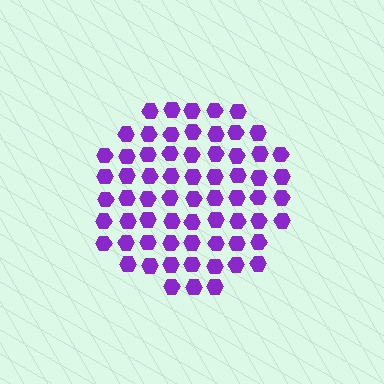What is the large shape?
The large shape is a circle.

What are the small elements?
The small elements are hexagons.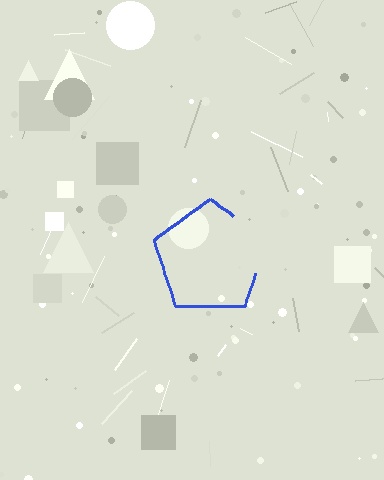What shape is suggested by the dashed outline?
The dashed outline suggests a pentagon.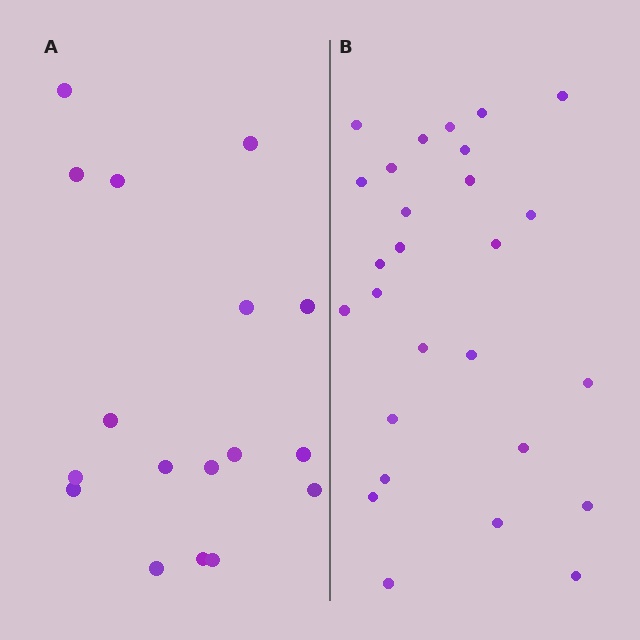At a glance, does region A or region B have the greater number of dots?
Region B (the right region) has more dots.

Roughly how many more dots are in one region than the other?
Region B has roughly 10 or so more dots than region A.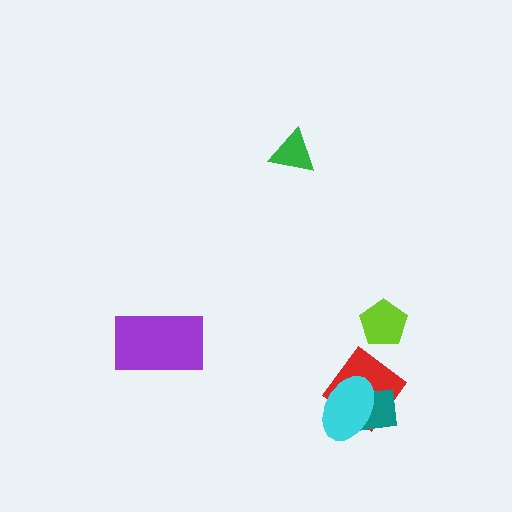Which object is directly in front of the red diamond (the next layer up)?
The teal square is directly in front of the red diamond.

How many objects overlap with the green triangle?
0 objects overlap with the green triangle.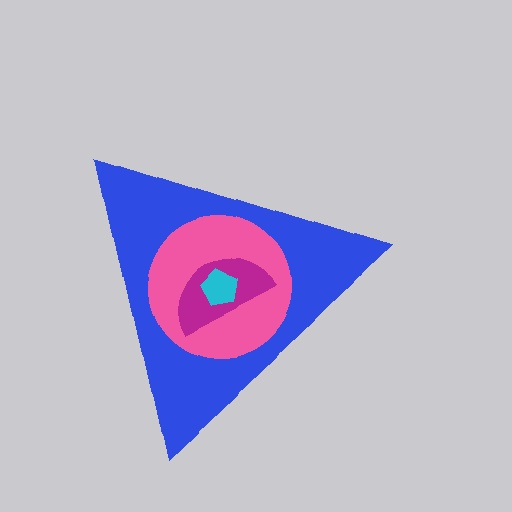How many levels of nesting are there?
4.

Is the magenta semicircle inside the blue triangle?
Yes.